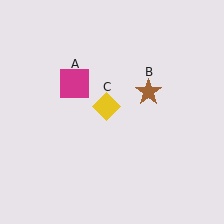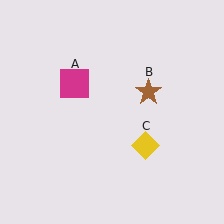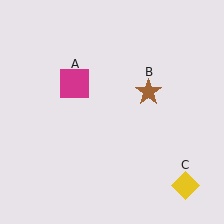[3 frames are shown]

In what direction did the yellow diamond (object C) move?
The yellow diamond (object C) moved down and to the right.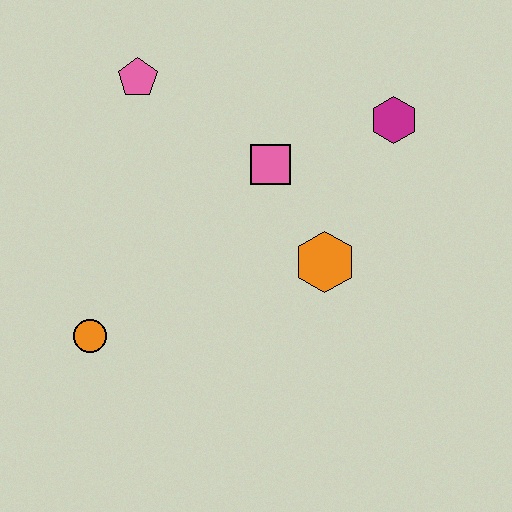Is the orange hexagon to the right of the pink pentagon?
Yes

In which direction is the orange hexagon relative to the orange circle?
The orange hexagon is to the right of the orange circle.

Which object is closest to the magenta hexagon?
The pink square is closest to the magenta hexagon.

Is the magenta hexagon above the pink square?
Yes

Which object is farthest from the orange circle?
The magenta hexagon is farthest from the orange circle.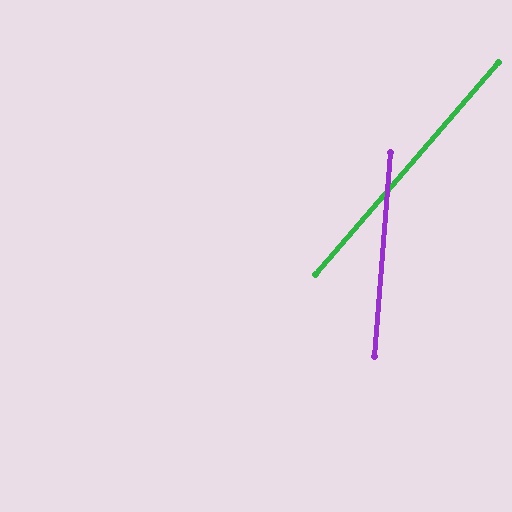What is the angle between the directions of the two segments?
Approximately 36 degrees.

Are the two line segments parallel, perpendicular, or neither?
Neither parallel nor perpendicular — they differ by about 36°.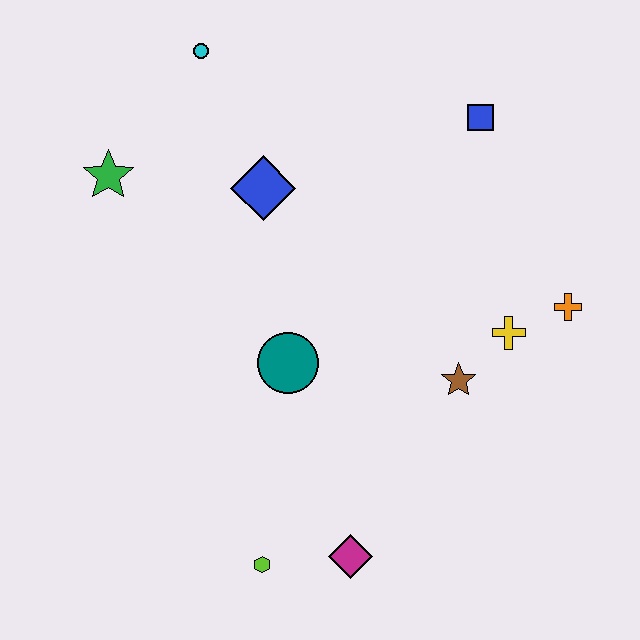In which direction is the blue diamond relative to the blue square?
The blue diamond is to the left of the blue square.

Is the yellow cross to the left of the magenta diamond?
No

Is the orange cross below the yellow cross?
No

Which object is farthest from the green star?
The orange cross is farthest from the green star.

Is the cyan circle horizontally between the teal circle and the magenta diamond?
No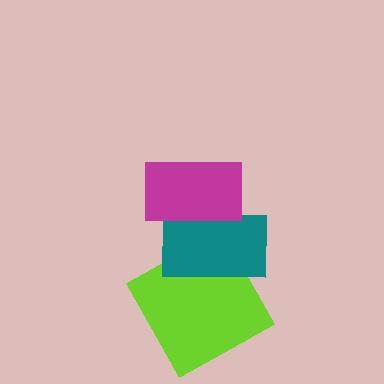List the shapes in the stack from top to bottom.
From top to bottom: the magenta rectangle, the teal rectangle, the lime square.